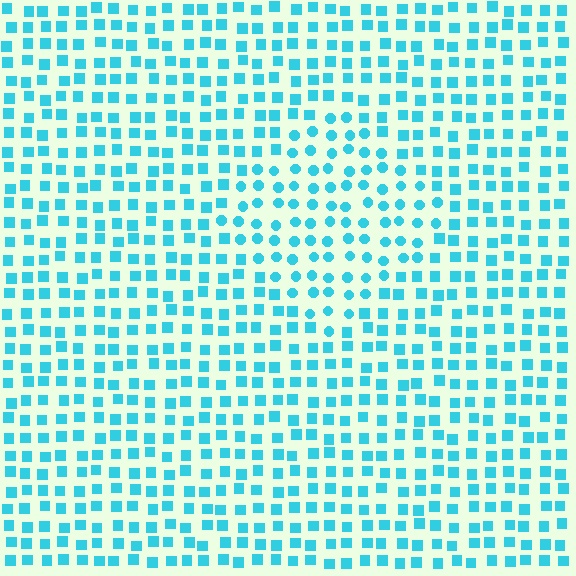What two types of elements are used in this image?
The image uses circles inside the diamond region and squares outside it.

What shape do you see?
I see a diamond.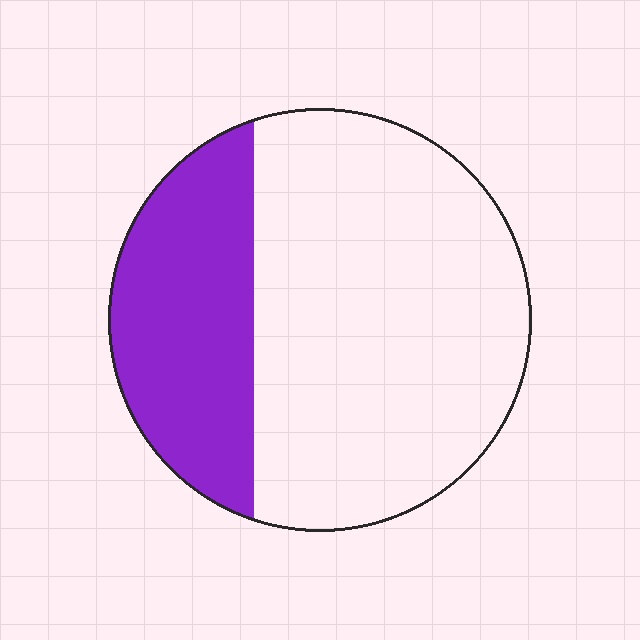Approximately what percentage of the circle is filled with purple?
Approximately 30%.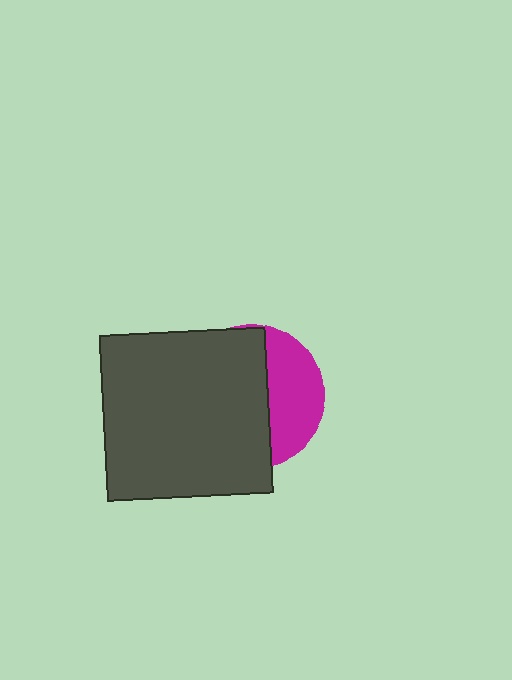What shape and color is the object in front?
The object in front is a dark gray square.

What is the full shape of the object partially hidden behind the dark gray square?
The partially hidden object is a magenta circle.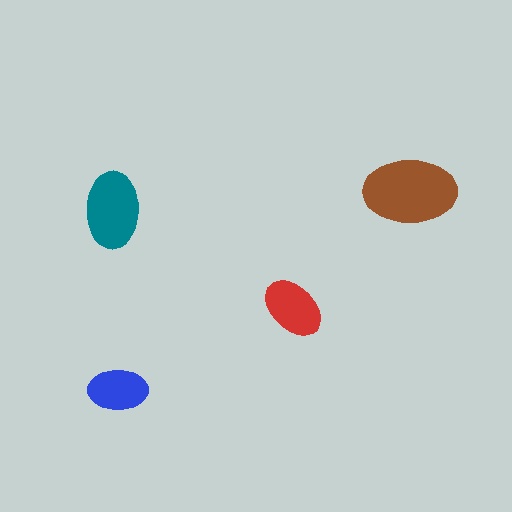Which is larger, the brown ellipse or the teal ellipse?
The brown one.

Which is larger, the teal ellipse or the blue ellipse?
The teal one.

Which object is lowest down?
The blue ellipse is bottommost.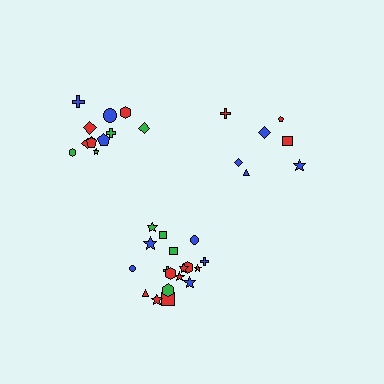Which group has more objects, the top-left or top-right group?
The top-left group.